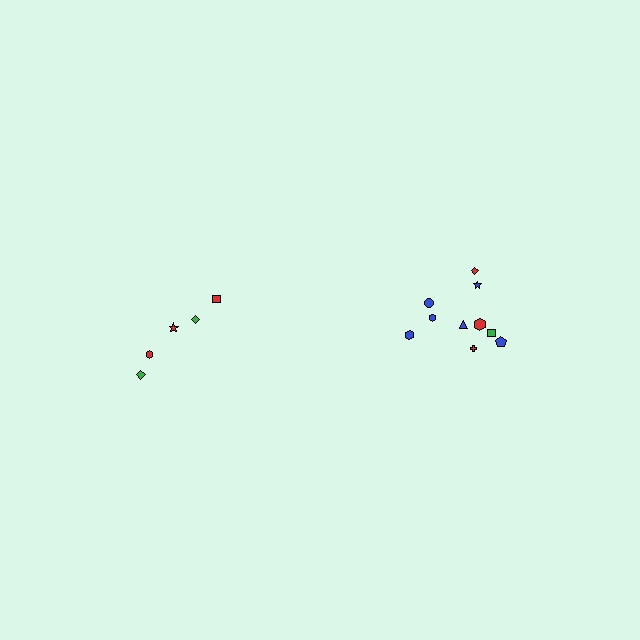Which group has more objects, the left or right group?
The right group.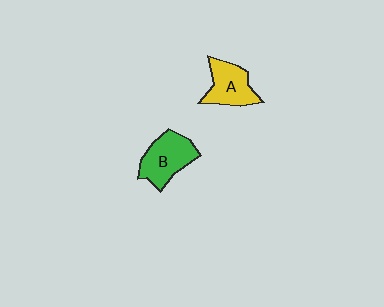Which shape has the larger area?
Shape B (green).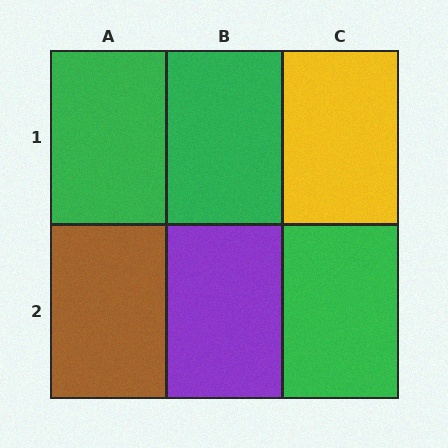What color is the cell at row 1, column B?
Green.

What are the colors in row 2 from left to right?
Brown, purple, green.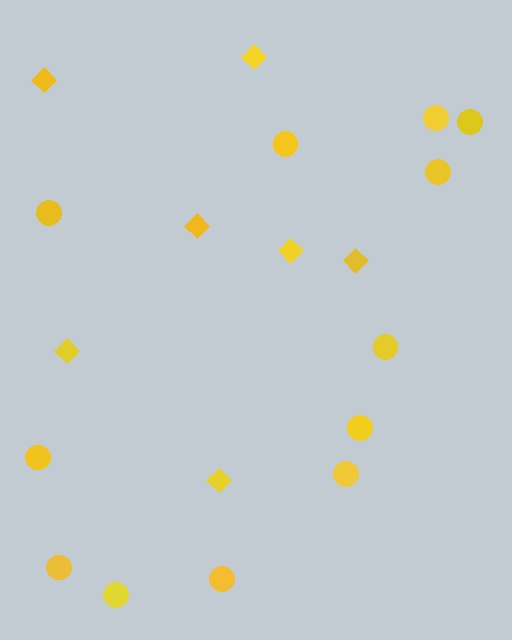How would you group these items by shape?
There are 2 groups: one group of circles (12) and one group of diamonds (7).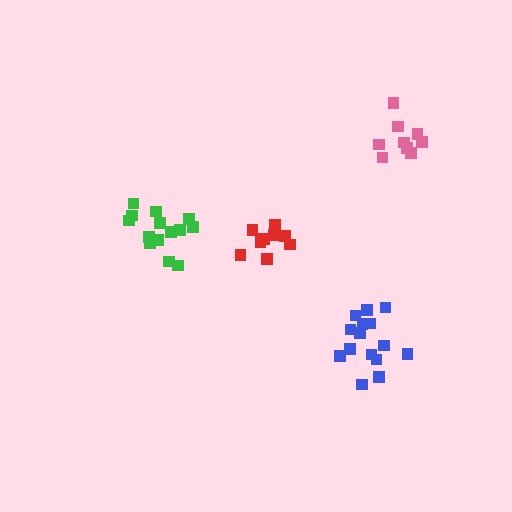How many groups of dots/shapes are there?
There are 4 groups.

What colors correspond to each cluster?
The clusters are colored: green, blue, red, pink.